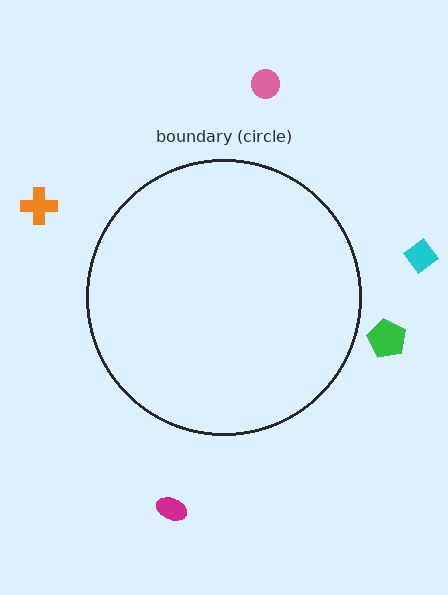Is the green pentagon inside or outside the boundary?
Outside.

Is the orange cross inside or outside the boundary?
Outside.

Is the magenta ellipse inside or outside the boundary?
Outside.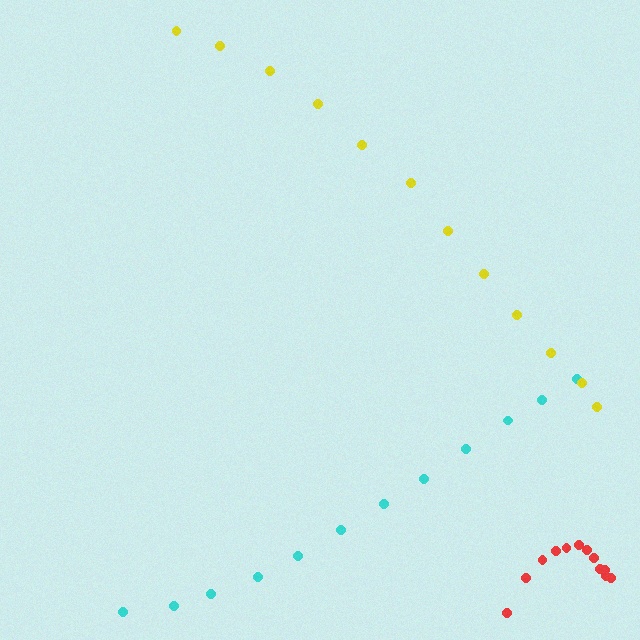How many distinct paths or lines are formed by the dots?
There are 3 distinct paths.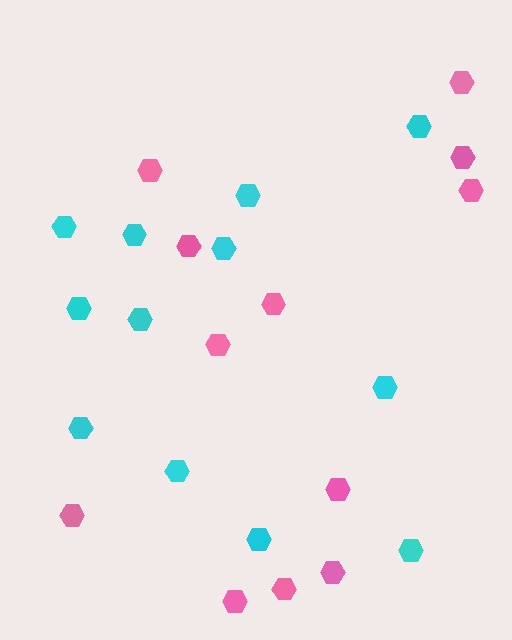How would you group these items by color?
There are 2 groups: one group of cyan hexagons (12) and one group of pink hexagons (12).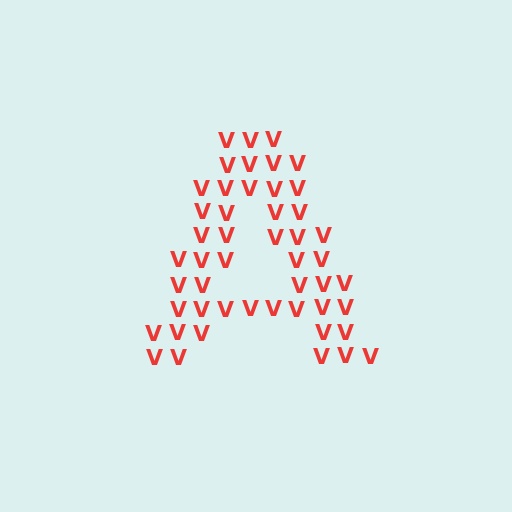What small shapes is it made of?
It is made of small letter V's.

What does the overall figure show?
The overall figure shows the letter A.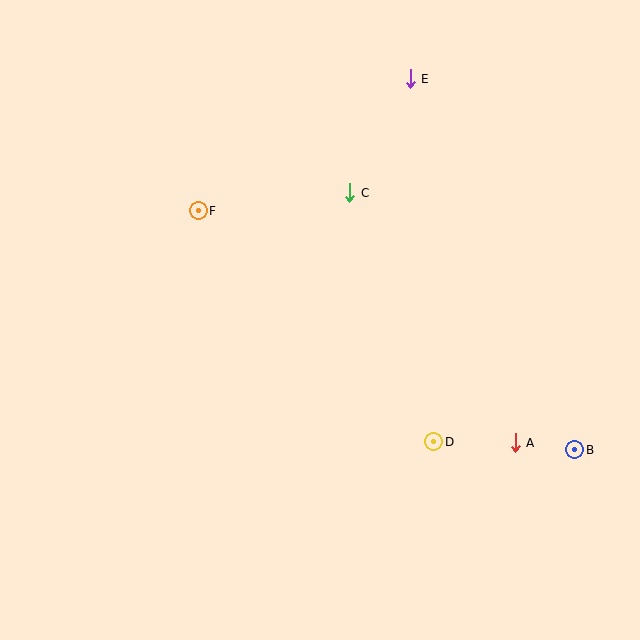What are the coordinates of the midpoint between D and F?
The midpoint between D and F is at (316, 326).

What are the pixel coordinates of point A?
Point A is at (515, 443).